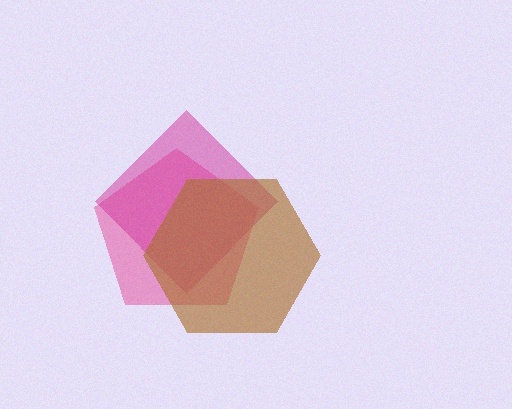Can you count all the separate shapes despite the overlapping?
Yes, there are 3 separate shapes.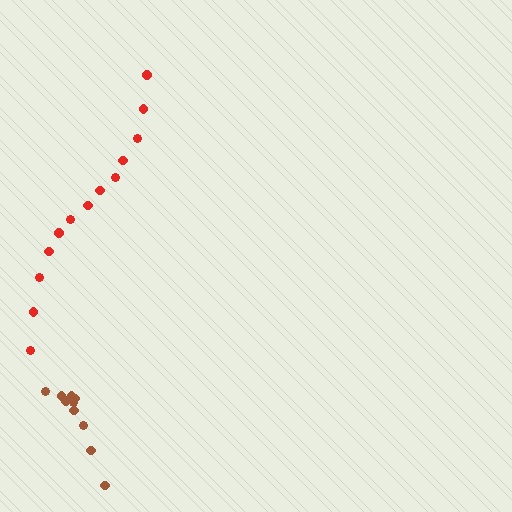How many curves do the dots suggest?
There are 2 distinct paths.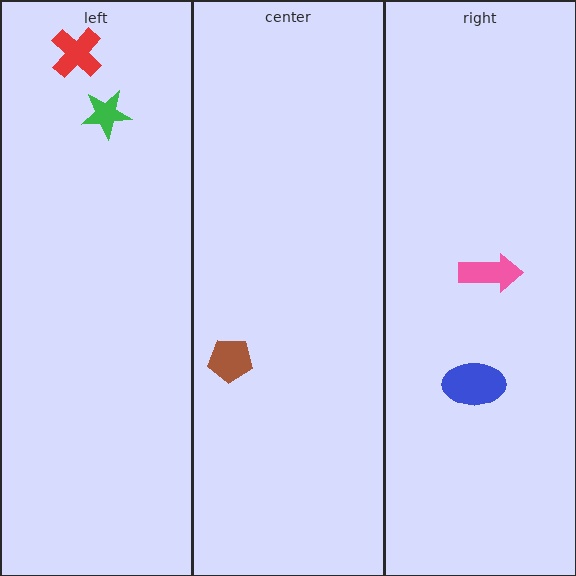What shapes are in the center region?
The brown pentagon.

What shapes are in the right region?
The blue ellipse, the pink arrow.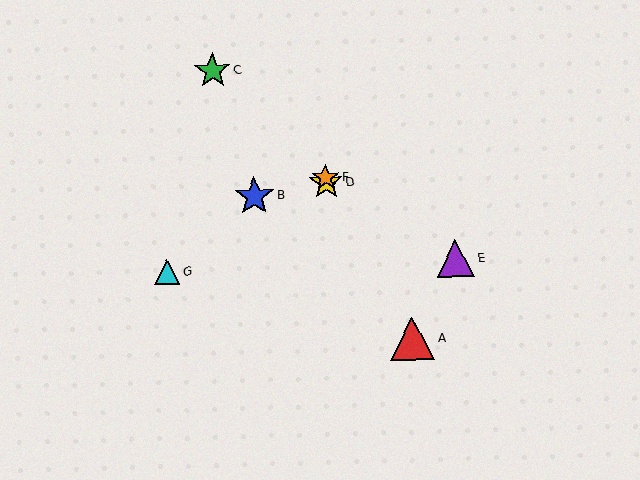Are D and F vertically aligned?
Yes, both are at x≈326.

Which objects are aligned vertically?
Objects D, F are aligned vertically.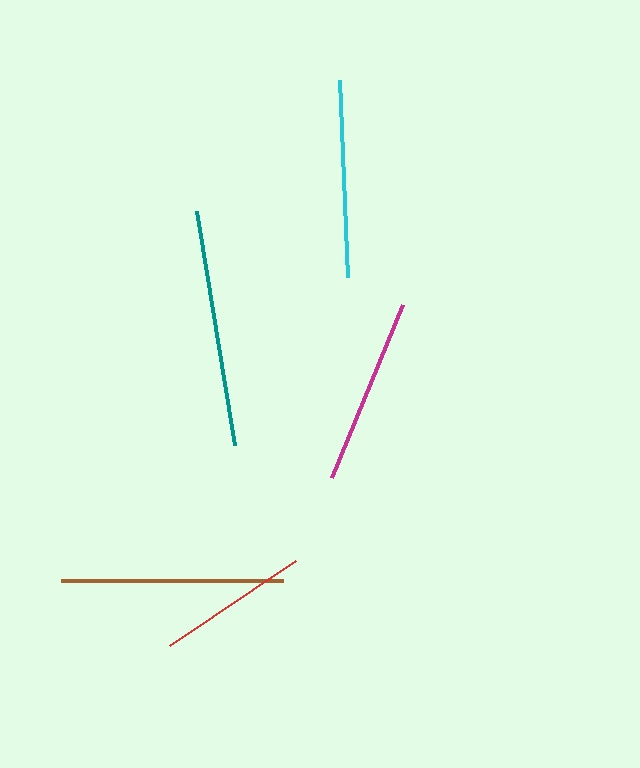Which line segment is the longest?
The teal line is the longest at approximately 237 pixels.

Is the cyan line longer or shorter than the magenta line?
The cyan line is longer than the magenta line.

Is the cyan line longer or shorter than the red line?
The cyan line is longer than the red line.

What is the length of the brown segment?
The brown segment is approximately 222 pixels long.